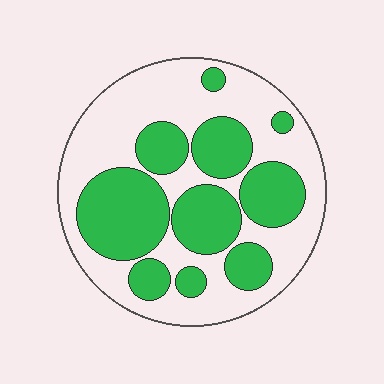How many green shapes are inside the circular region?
10.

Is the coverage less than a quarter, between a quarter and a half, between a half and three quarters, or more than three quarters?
Between a quarter and a half.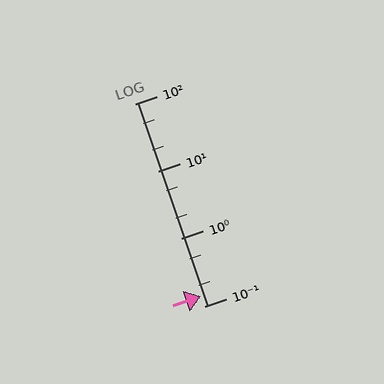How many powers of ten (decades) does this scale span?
The scale spans 3 decades, from 0.1 to 100.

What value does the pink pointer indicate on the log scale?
The pointer indicates approximately 0.14.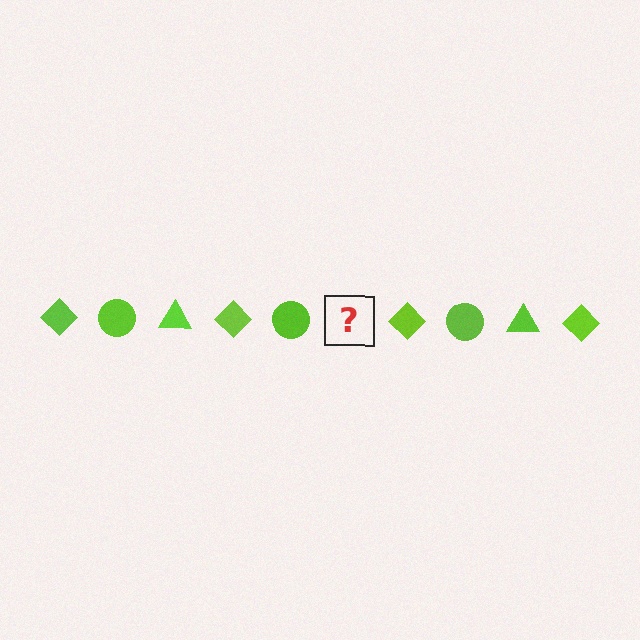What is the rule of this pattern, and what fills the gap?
The rule is that the pattern cycles through diamond, circle, triangle shapes in lime. The gap should be filled with a lime triangle.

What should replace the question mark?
The question mark should be replaced with a lime triangle.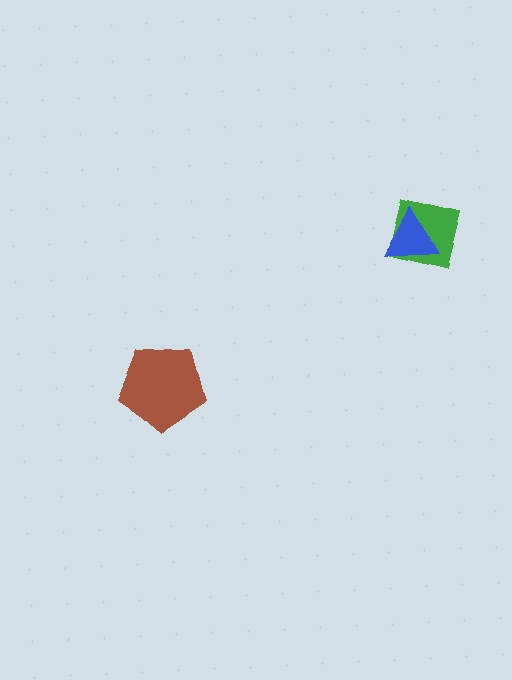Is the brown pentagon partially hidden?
No, no other shape covers it.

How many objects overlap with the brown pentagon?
0 objects overlap with the brown pentagon.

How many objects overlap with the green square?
1 object overlaps with the green square.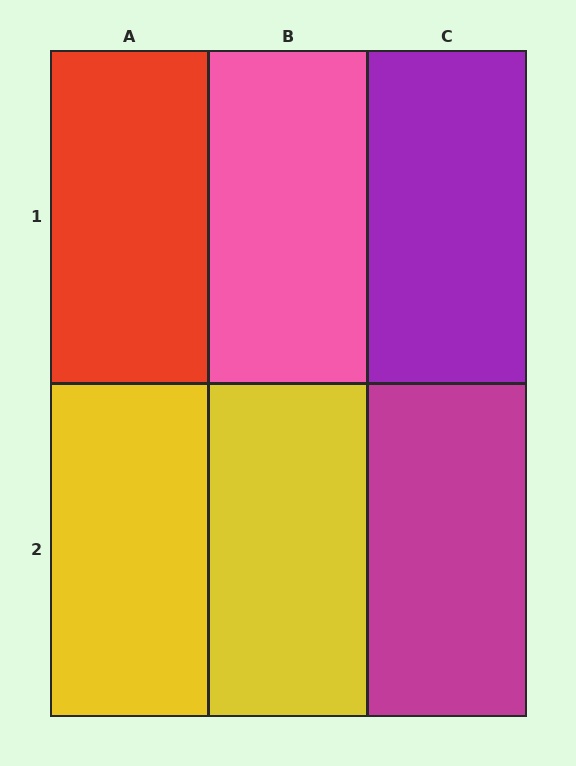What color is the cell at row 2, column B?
Yellow.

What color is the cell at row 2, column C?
Magenta.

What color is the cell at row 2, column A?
Yellow.